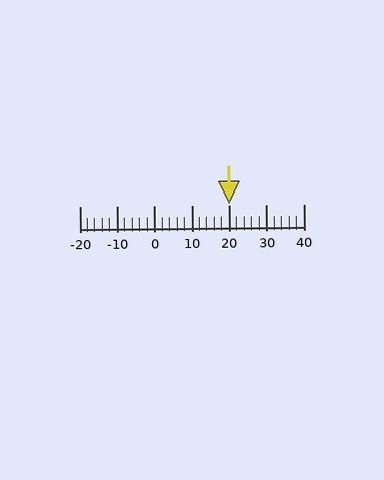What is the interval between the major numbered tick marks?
The major tick marks are spaced 10 units apart.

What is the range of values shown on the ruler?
The ruler shows values from -20 to 40.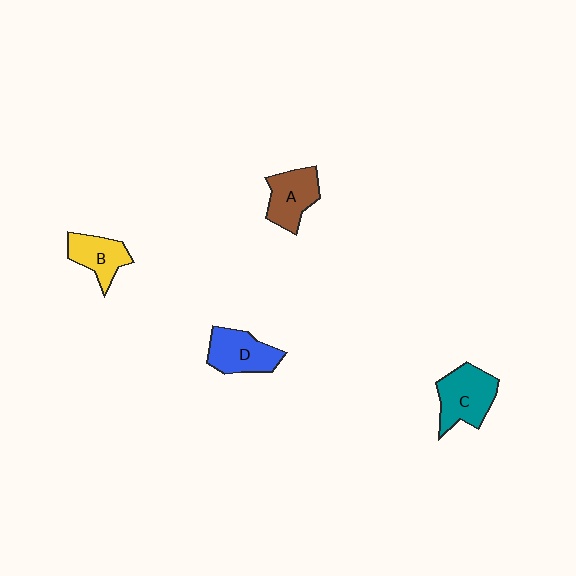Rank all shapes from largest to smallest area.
From largest to smallest: C (teal), D (blue), A (brown), B (yellow).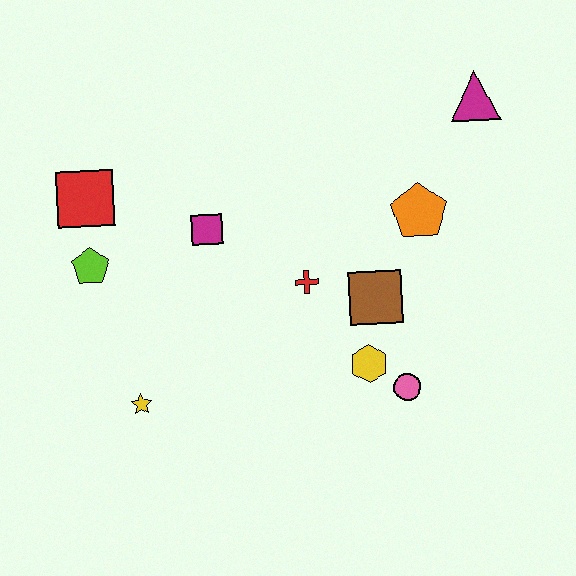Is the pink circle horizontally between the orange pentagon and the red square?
Yes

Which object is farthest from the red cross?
The magenta triangle is farthest from the red cross.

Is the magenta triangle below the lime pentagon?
No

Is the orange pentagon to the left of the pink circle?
No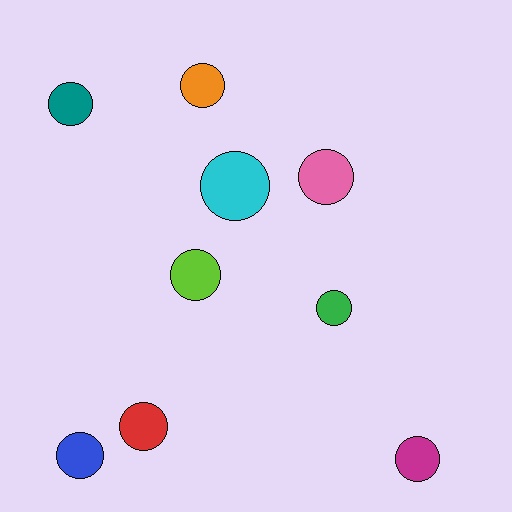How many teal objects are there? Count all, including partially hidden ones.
There is 1 teal object.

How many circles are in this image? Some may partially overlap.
There are 9 circles.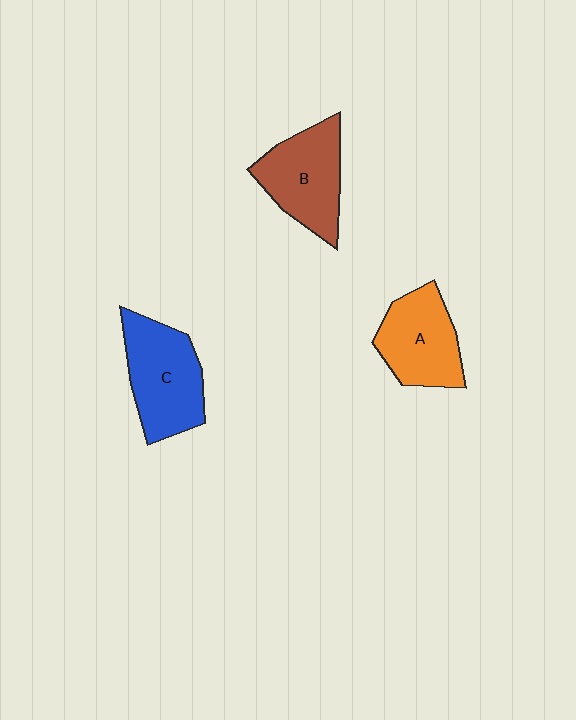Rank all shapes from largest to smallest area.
From largest to smallest: C (blue), B (brown), A (orange).